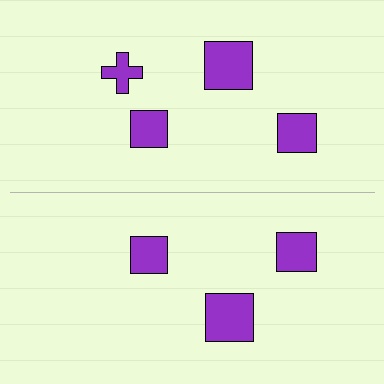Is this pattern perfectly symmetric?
No, the pattern is not perfectly symmetric. A purple cross is missing from the bottom side.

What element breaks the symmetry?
A purple cross is missing from the bottom side.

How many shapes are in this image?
There are 7 shapes in this image.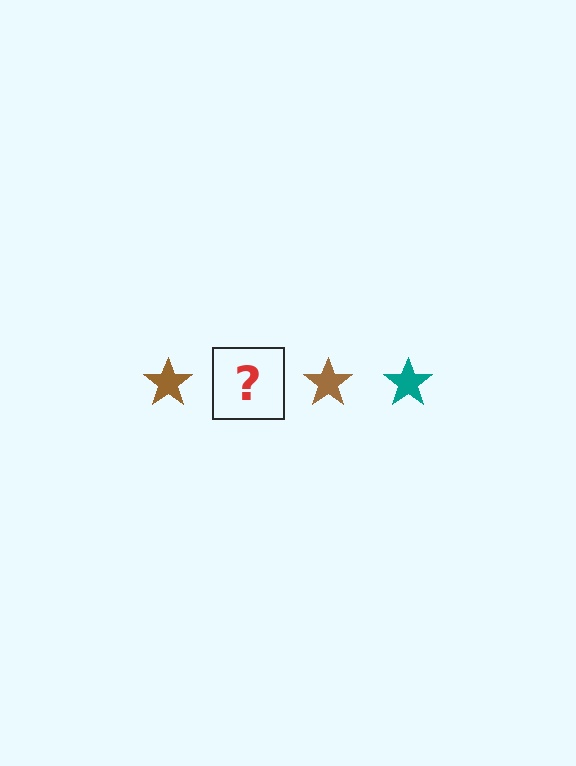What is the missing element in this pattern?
The missing element is a teal star.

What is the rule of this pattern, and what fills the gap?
The rule is that the pattern cycles through brown, teal stars. The gap should be filled with a teal star.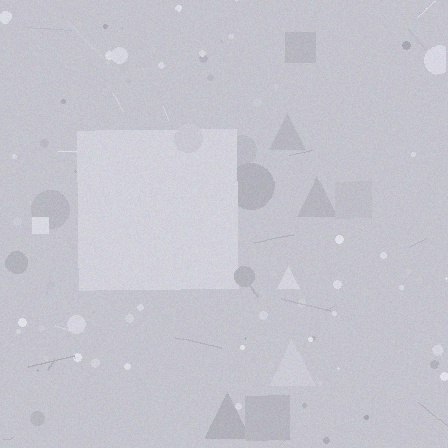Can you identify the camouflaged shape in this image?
The camouflaged shape is a square.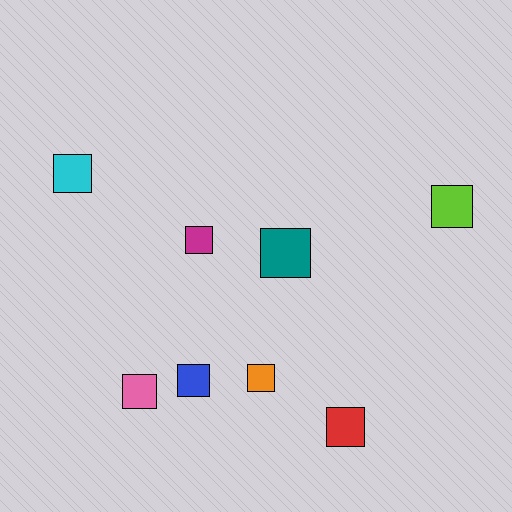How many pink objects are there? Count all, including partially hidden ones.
There is 1 pink object.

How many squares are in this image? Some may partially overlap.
There are 8 squares.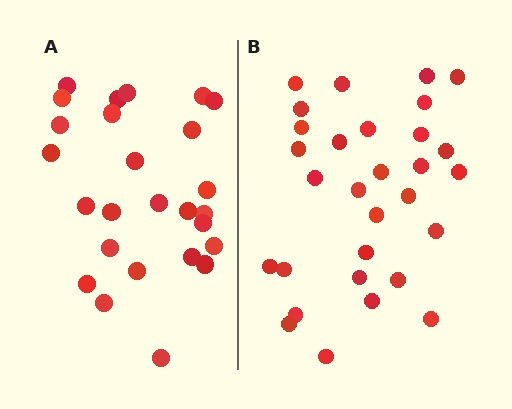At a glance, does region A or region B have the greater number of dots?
Region B (the right region) has more dots.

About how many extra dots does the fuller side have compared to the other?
Region B has about 4 more dots than region A.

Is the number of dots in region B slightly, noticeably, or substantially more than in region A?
Region B has only slightly more — the two regions are fairly close. The ratio is roughly 1.2 to 1.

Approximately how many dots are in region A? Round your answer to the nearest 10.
About 30 dots. (The exact count is 26, which rounds to 30.)